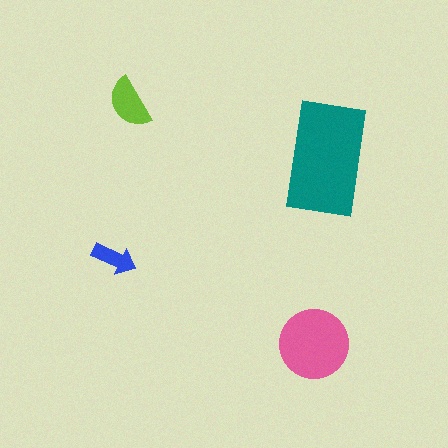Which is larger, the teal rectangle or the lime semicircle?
The teal rectangle.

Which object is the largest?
The teal rectangle.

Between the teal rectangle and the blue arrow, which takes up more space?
The teal rectangle.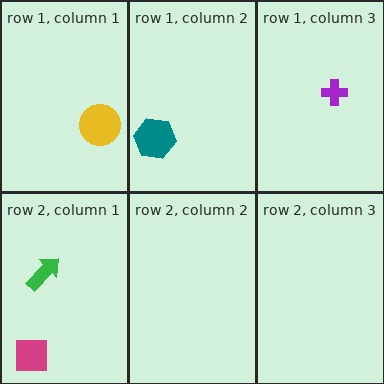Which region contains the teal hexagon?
The row 1, column 2 region.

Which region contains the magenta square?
The row 2, column 1 region.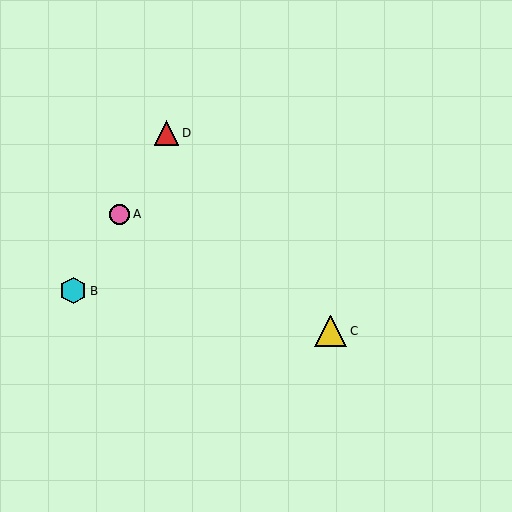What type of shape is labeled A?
Shape A is a pink circle.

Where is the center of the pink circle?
The center of the pink circle is at (120, 214).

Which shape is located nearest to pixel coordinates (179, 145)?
The red triangle (labeled D) at (167, 133) is nearest to that location.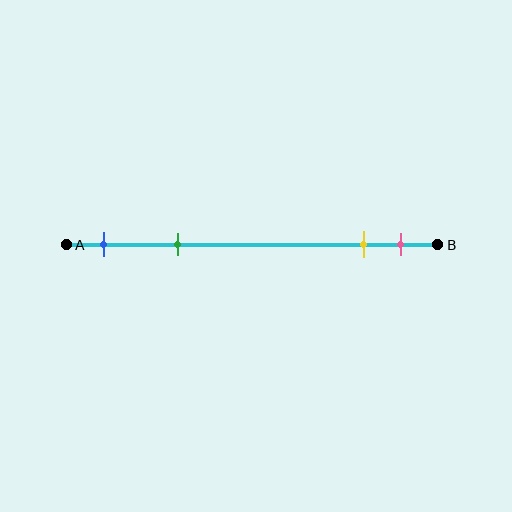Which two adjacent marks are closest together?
The yellow and pink marks are the closest adjacent pair.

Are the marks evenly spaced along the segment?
No, the marks are not evenly spaced.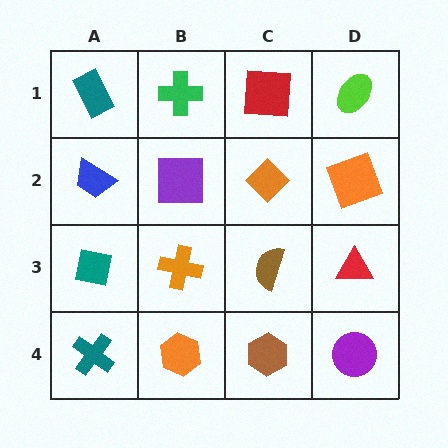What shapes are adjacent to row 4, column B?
An orange cross (row 3, column B), a teal cross (row 4, column A), a brown hexagon (row 4, column C).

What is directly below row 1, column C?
An orange diamond.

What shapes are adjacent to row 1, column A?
A blue trapezoid (row 2, column A), a green cross (row 1, column B).